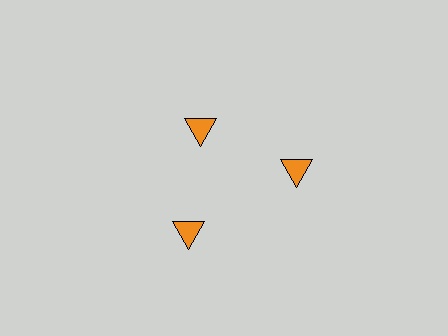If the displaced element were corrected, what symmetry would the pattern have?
It would have 3-fold rotational symmetry — the pattern would map onto itself every 120 degrees.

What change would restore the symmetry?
The symmetry would be restored by moving it outward, back onto the ring so that all 3 triangles sit at equal angles and equal distance from the center.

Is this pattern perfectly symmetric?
No. The 3 orange triangles are arranged in a ring, but one element near the 11 o'clock position is pulled inward toward the center, breaking the 3-fold rotational symmetry.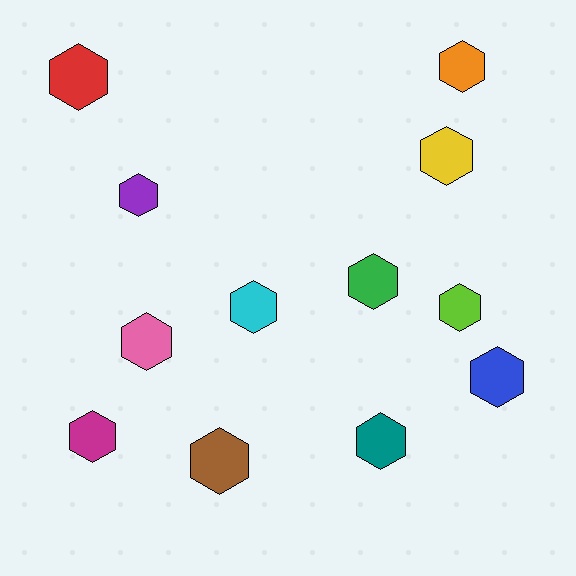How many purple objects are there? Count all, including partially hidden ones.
There is 1 purple object.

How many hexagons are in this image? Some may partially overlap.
There are 12 hexagons.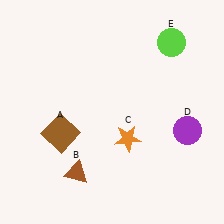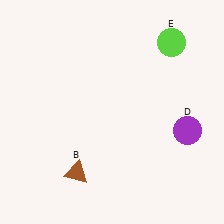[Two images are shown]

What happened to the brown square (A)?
The brown square (A) was removed in Image 2. It was in the bottom-left area of Image 1.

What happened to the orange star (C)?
The orange star (C) was removed in Image 2. It was in the bottom-right area of Image 1.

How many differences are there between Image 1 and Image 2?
There are 2 differences between the two images.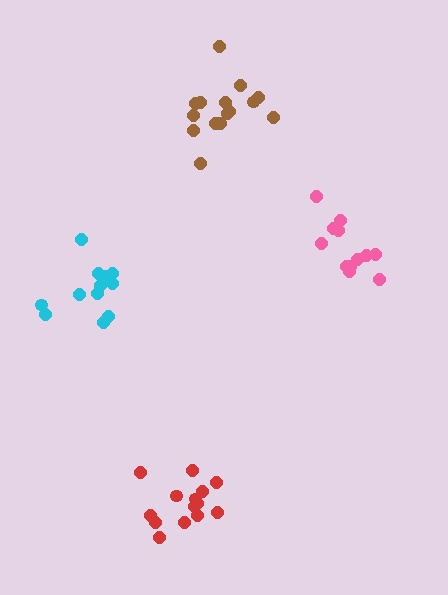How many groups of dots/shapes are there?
There are 4 groups.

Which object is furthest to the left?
The cyan cluster is leftmost.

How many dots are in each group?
Group 1: 12 dots, Group 2: 12 dots, Group 3: 15 dots, Group 4: 14 dots (53 total).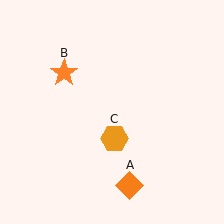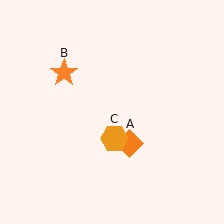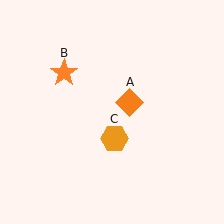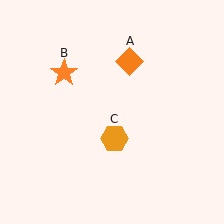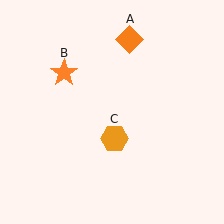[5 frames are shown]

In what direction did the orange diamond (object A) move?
The orange diamond (object A) moved up.